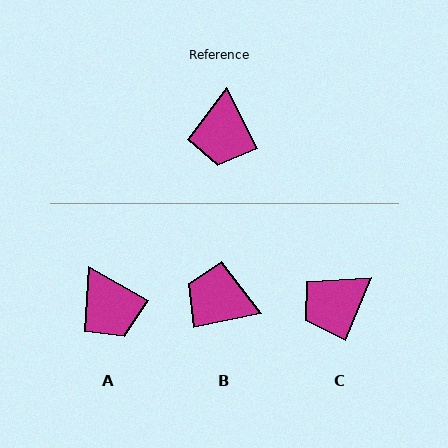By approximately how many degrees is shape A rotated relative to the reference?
Approximately 34 degrees counter-clockwise.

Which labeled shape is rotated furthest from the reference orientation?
B, about 105 degrees away.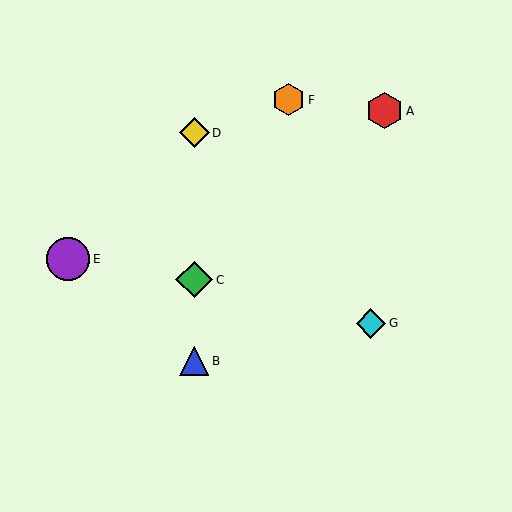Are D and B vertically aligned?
Yes, both are at x≈194.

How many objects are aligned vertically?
3 objects (B, C, D) are aligned vertically.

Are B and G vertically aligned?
No, B is at x≈194 and G is at x≈371.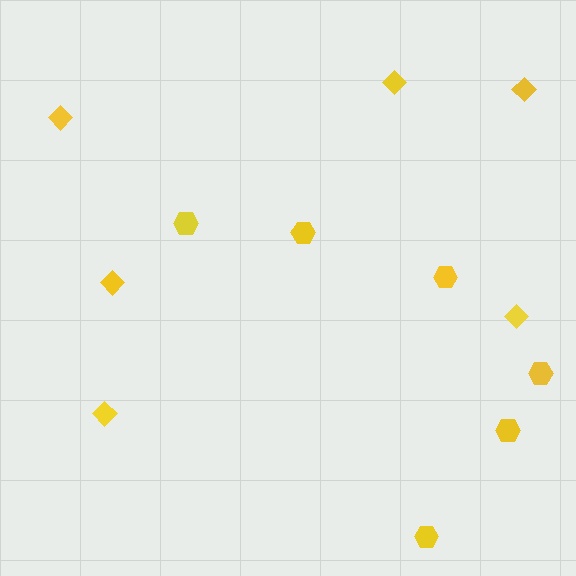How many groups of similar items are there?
There are 2 groups: one group of diamonds (6) and one group of hexagons (6).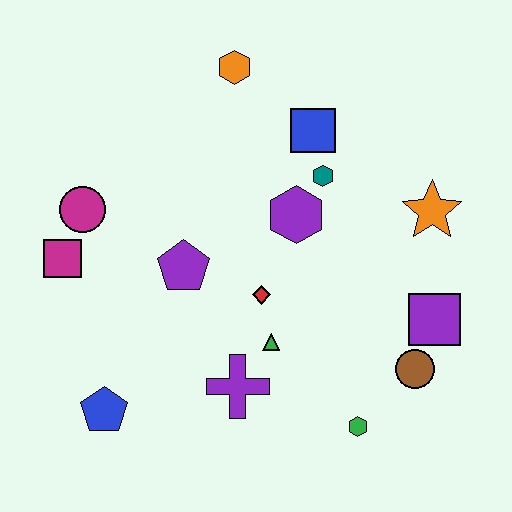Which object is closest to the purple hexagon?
The teal hexagon is closest to the purple hexagon.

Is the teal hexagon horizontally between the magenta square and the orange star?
Yes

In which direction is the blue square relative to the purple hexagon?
The blue square is above the purple hexagon.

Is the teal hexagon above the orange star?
Yes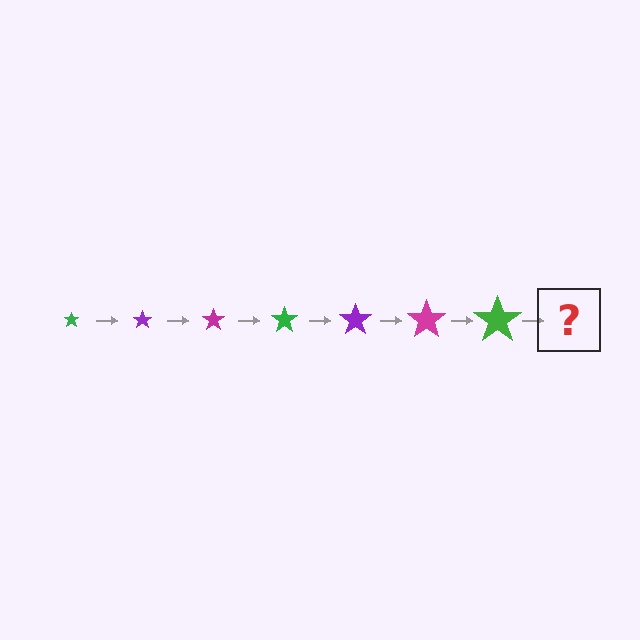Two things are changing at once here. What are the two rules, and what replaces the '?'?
The two rules are that the star grows larger each step and the color cycles through green, purple, and magenta. The '?' should be a purple star, larger than the previous one.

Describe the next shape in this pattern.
It should be a purple star, larger than the previous one.